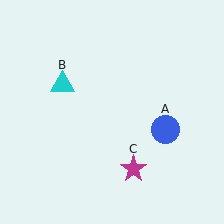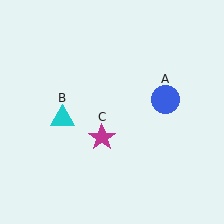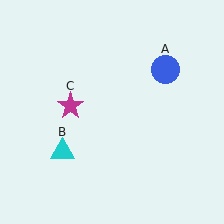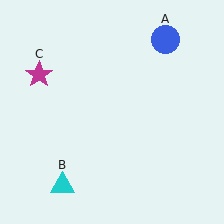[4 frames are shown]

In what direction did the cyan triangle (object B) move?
The cyan triangle (object B) moved down.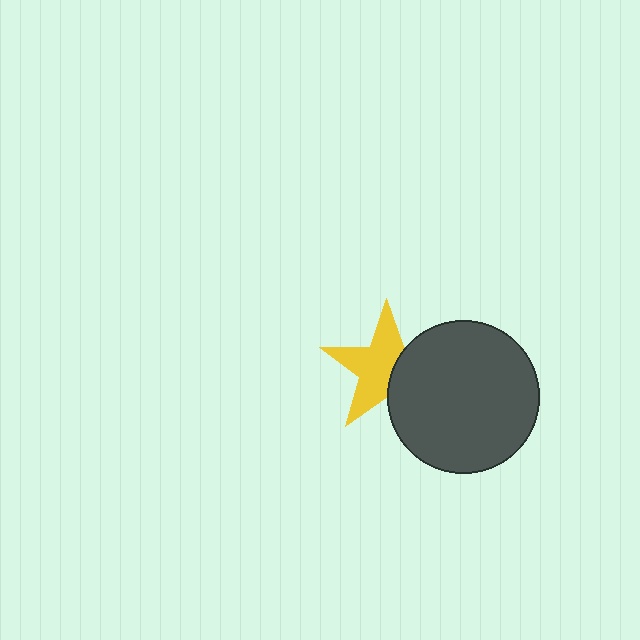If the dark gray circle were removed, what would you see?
You would see the complete yellow star.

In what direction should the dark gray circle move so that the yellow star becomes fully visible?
The dark gray circle should move right. That is the shortest direction to clear the overlap and leave the yellow star fully visible.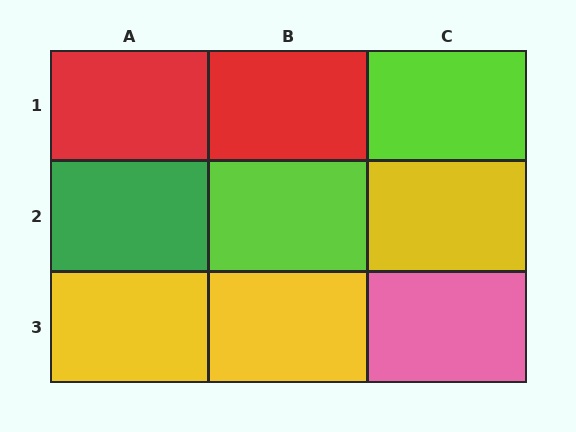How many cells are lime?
2 cells are lime.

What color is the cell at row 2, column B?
Lime.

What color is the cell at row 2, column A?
Green.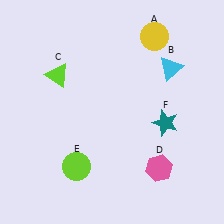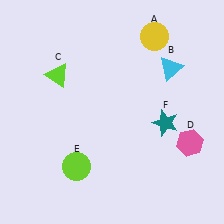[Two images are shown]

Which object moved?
The pink hexagon (D) moved right.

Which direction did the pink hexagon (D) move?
The pink hexagon (D) moved right.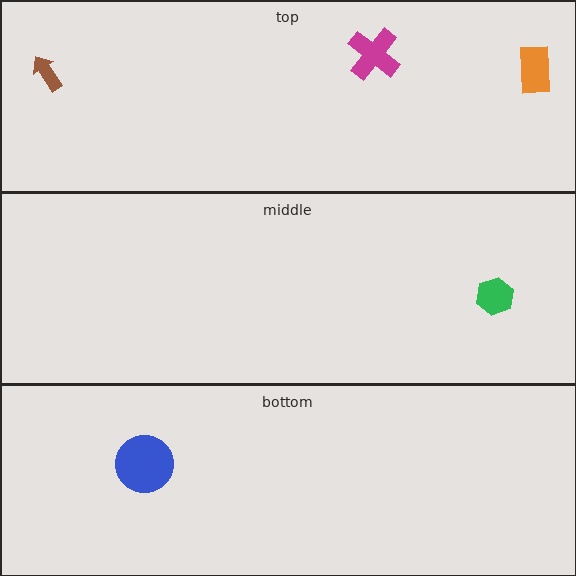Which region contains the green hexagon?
The middle region.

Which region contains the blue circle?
The bottom region.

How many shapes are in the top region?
3.